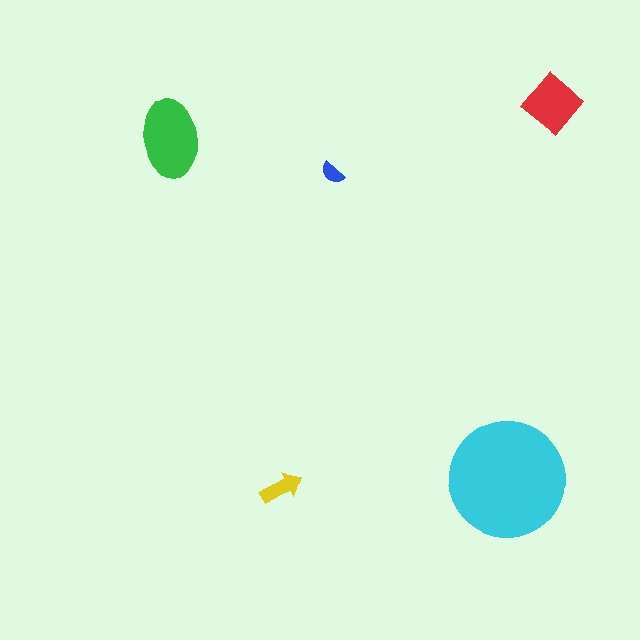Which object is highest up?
The red diamond is topmost.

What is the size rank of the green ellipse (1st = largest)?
2nd.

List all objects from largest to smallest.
The cyan circle, the green ellipse, the red diamond, the yellow arrow, the blue semicircle.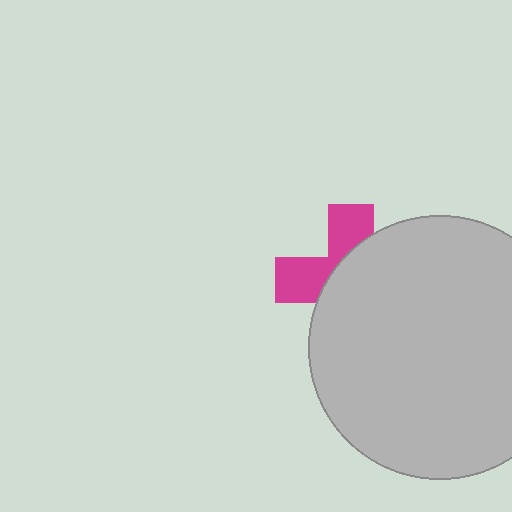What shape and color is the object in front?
The object in front is a light gray circle.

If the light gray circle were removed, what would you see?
You would see the complete magenta cross.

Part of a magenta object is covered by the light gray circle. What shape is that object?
It is a cross.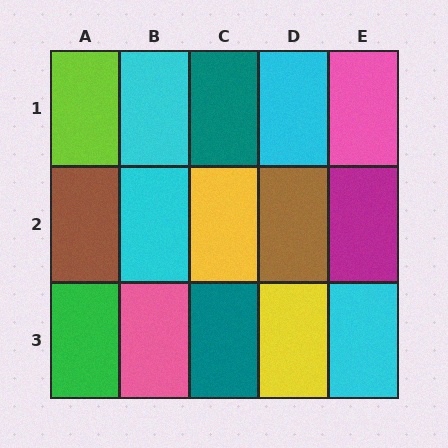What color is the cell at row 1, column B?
Cyan.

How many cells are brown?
2 cells are brown.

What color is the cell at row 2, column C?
Yellow.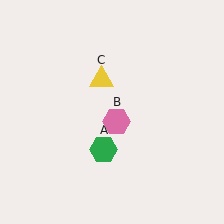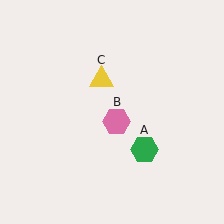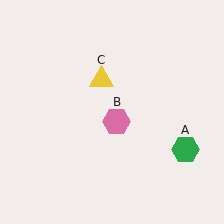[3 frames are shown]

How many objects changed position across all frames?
1 object changed position: green hexagon (object A).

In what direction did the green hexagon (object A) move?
The green hexagon (object A) moved right.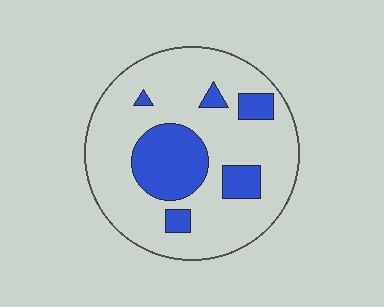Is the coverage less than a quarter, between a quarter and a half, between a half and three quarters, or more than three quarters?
Less than a quarter.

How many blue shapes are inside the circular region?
6.